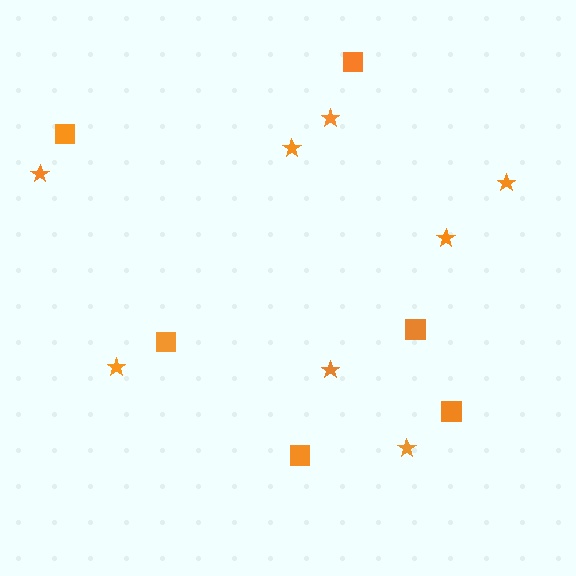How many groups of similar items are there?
There are 2 groups: one group of squares (6) and one group of stars (8).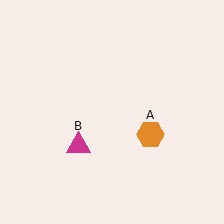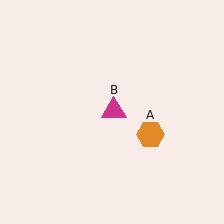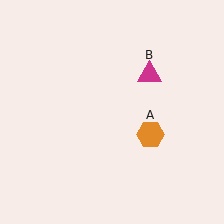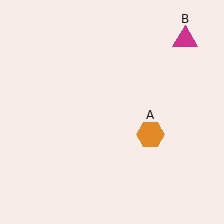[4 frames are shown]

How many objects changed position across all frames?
1 object changed position: magenta triangle (object B).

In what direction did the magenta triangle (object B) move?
The magenta triangle (object B) moved up and to the right.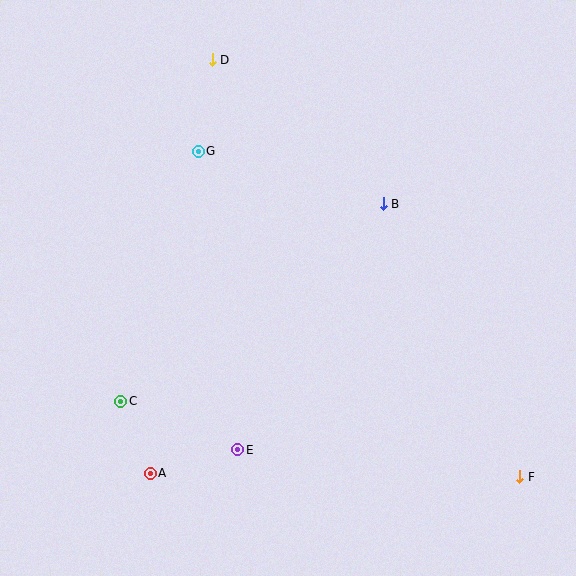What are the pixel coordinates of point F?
Point F is at (520, 477).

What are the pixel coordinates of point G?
Point G is at (198, 151).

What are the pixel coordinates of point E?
Point E is at (238, 450).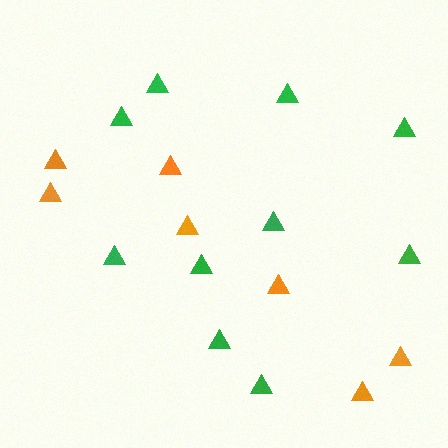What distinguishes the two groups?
There are 2 groups: one group of green triangles (10) and one group of orange triangles (7).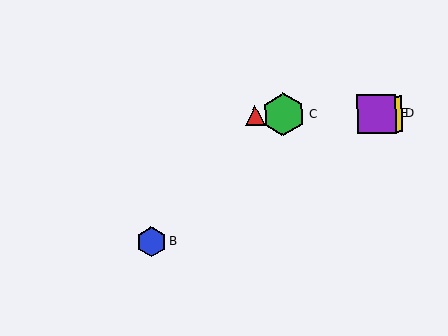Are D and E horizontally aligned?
Yes, both are at y≈114.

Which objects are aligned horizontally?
Objects A, C, D, E are aligned horizontally.